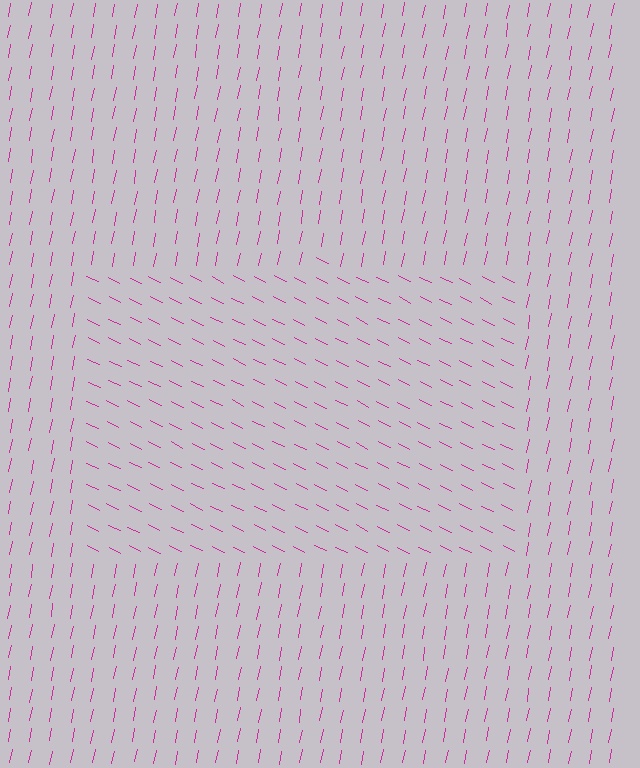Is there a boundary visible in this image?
Yes, there is a texture boundary formed by a change in line orientation.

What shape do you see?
I see a rectangle.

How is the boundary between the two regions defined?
The boundary is defined purely by a change in line orientation (approximately 74 degrees difference). All lines are the same color and thickness.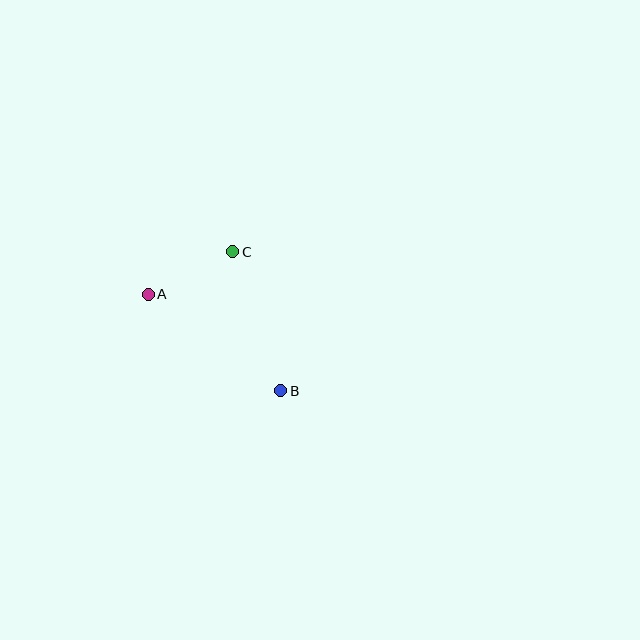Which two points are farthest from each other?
Points A and B are farthest from each other.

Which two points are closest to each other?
Points A and C are closest to each other.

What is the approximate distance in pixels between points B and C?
The distance between B and C is approximately 147 pixels.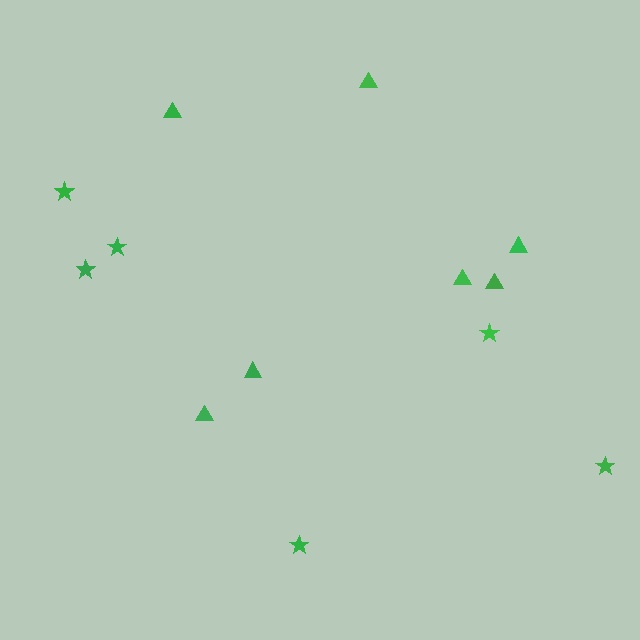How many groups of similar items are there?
There are 2 groups: one group of stars (6) and one group of triangles (7).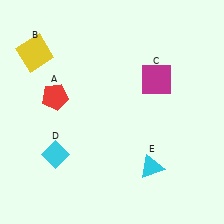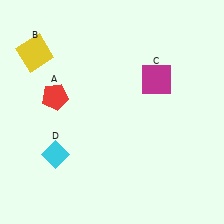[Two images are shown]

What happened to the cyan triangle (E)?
The cyan triangle (E) was removed in Image 2. It was in the bottom-right area of Image 1.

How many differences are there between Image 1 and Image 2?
There is 1 difference between the two images.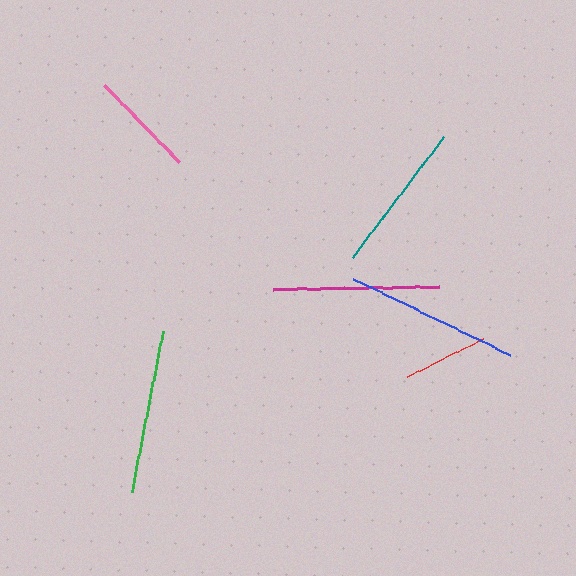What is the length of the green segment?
The green segment is approximately 164 pixels long.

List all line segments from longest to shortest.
From longest to shortest: blue, magenta, green, teal, pink, red.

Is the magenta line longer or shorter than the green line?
The magenta line is longer than the green line.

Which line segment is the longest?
The blue line is the longest at approximately 175 pixels.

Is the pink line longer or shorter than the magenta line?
The magenta line is longer than the pink line.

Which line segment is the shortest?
The red line is the shortest at approximately 84 pixels.